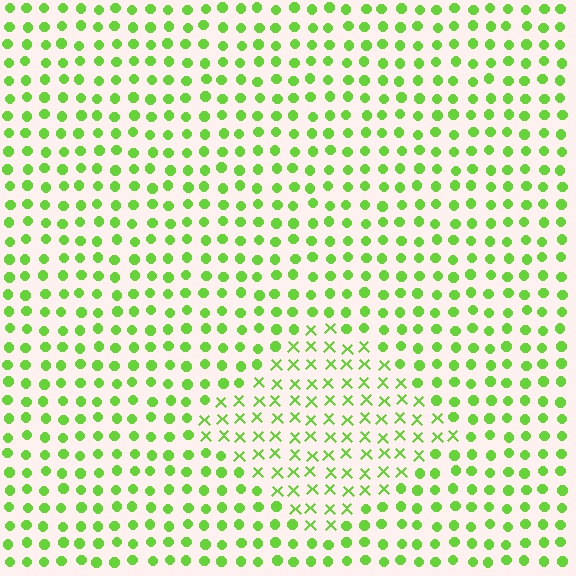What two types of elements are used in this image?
The image uses X marks inside the diamond region and circles outside it.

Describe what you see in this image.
The image is filled with small lime elements arranged in a uniform grid. A diamond-shaped region contains X marks, while the surrounding area contains circles. The boundary is defined purely by the change in element shape.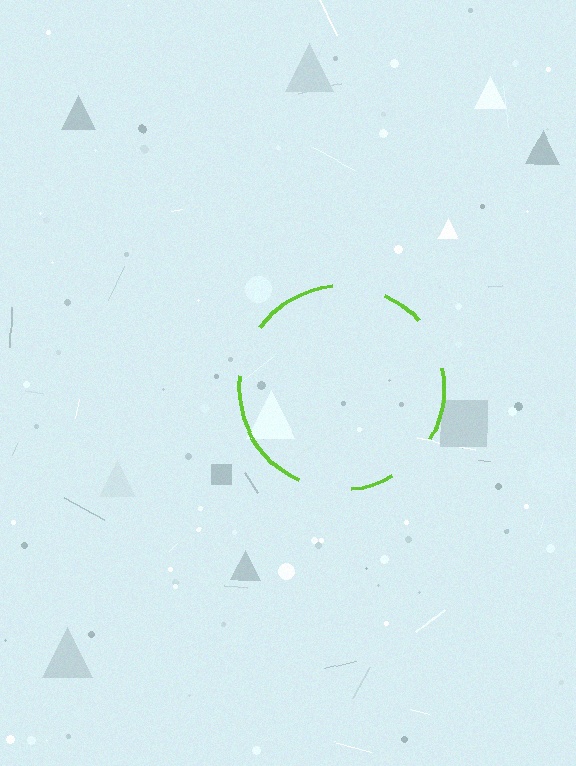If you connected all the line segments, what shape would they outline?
They would outline a circle.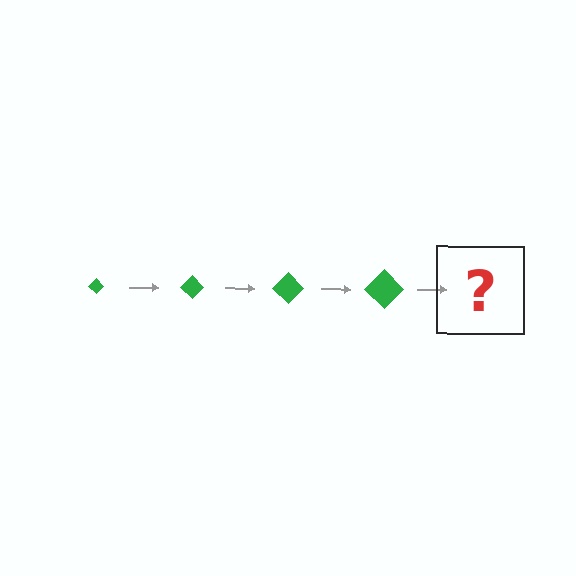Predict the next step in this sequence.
The next step is a green diamond, larger than the previous one.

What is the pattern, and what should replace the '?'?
The pattern is that the diamond gets progressively larger each step. The '?' should be a green diamond, larger than the previous one.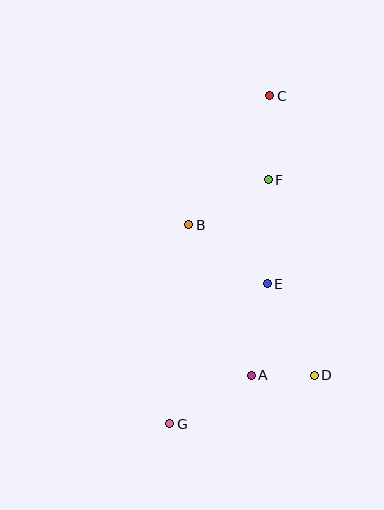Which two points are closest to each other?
Points A and D are closest to each other.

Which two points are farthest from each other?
Points C and G are farthest from each other.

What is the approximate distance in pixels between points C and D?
The distance between C and D is approximately 283 pixels.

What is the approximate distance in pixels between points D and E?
The distance between D and E is approximately 103 pixels.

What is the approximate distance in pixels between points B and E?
The distance between B and E is approximately 98 pixels.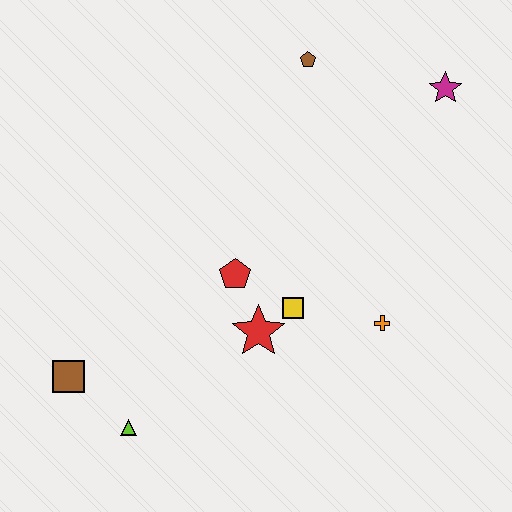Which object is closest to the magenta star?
The brown pentagon is closest to the magenta star.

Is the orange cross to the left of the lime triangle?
No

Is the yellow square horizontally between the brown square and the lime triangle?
No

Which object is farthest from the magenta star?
The brown square is farthest from the magenta star.